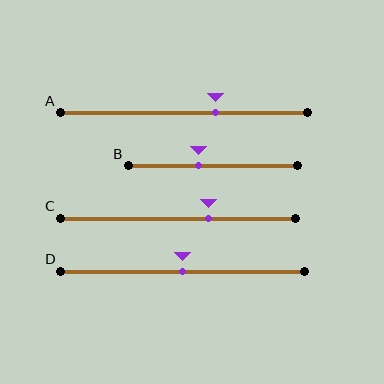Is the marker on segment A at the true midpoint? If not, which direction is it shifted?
No, the marker on segment A is shifted to the right by about 13% of the segment length.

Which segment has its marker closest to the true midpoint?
Segment D has its marker closest to the true midpoint.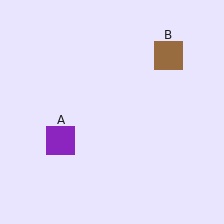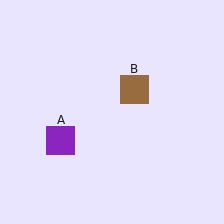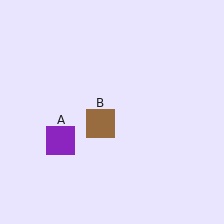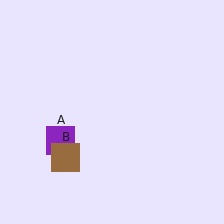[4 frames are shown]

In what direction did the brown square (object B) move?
The brown square (object B) moved down and to the left.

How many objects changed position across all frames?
1 object changed position: brown square (object B).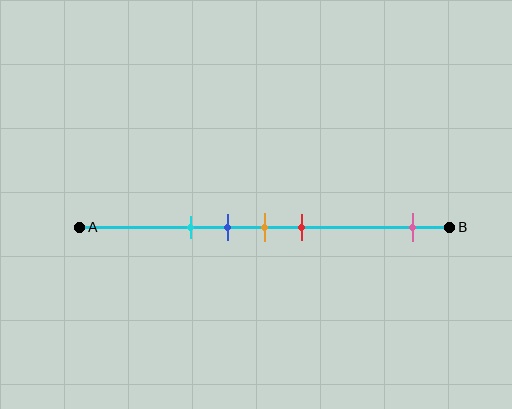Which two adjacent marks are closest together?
The blue and orange marks are the closest adjacent pair.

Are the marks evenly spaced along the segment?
No, the marks are not evenly spaced.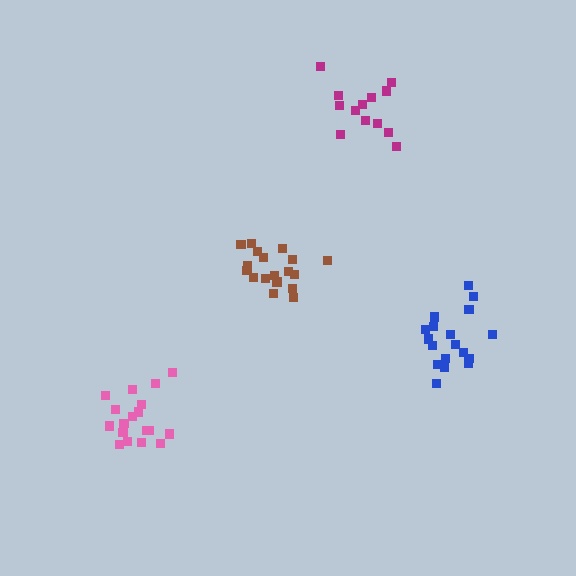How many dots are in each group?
Group 1: 13 dots, Group 2: 18 dots, Group 3: 18 dots, Group 4: 18 dots (67 total).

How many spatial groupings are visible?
There are 4 spatial groupings.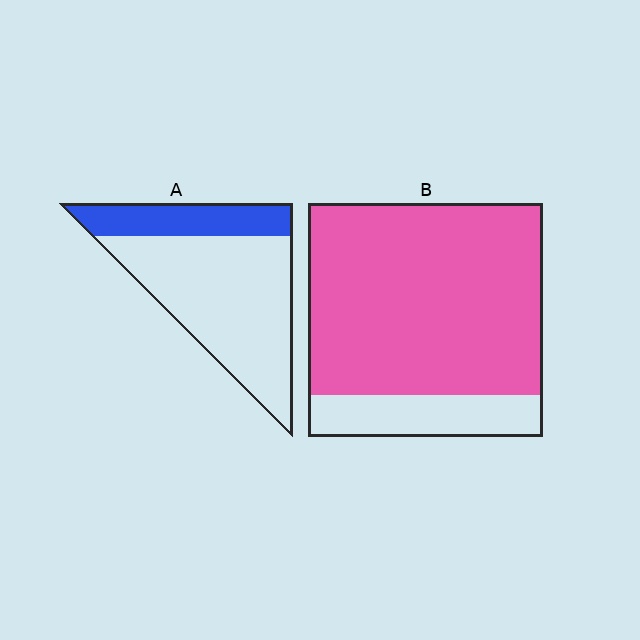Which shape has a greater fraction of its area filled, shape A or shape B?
Shape B.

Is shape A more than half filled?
No.